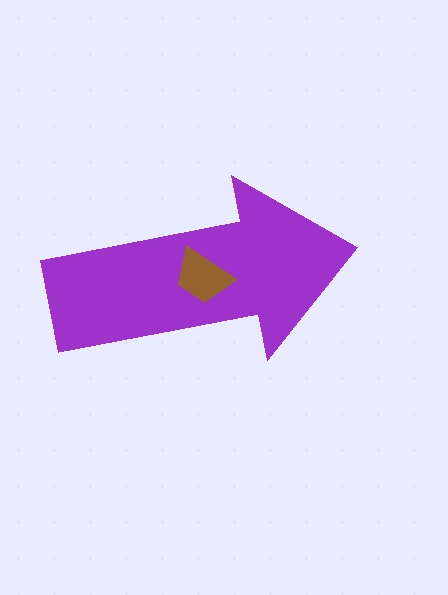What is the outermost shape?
The purple arrow.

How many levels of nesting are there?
2.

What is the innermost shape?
The brown trapezoid.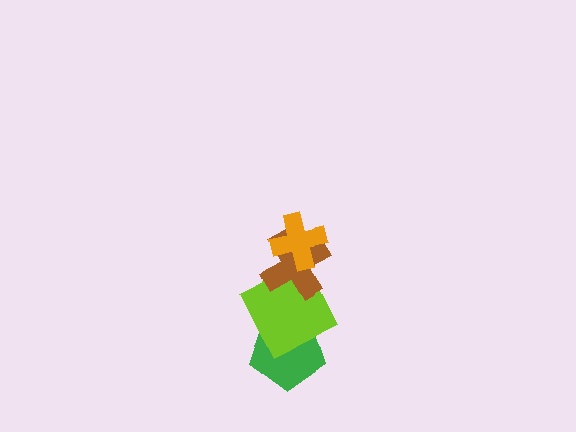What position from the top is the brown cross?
The brown cross is 2nd from the top.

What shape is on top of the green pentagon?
The lime square is on top of the green pentagon.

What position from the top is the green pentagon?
The green pentagon is 4th from the top.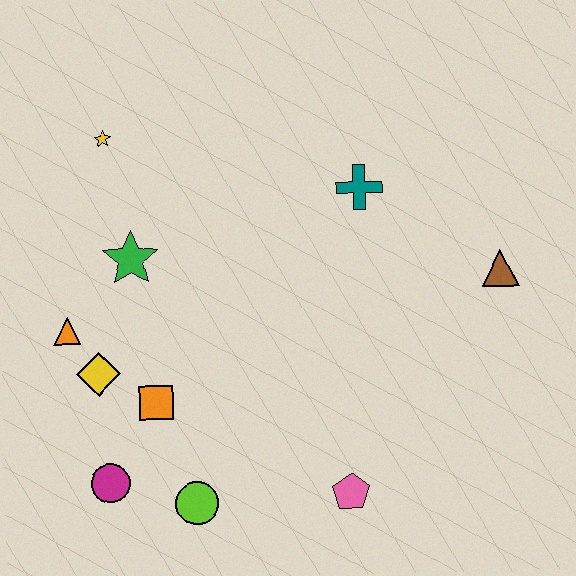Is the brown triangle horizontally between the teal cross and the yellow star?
No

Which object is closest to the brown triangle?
The teal cross is closest to the brown triangle.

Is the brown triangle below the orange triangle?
No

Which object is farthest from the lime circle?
The brown triangle is farthest from the lime circle.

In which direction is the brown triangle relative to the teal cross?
The brown triangle is to the right of the teal cross.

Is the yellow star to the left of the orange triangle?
No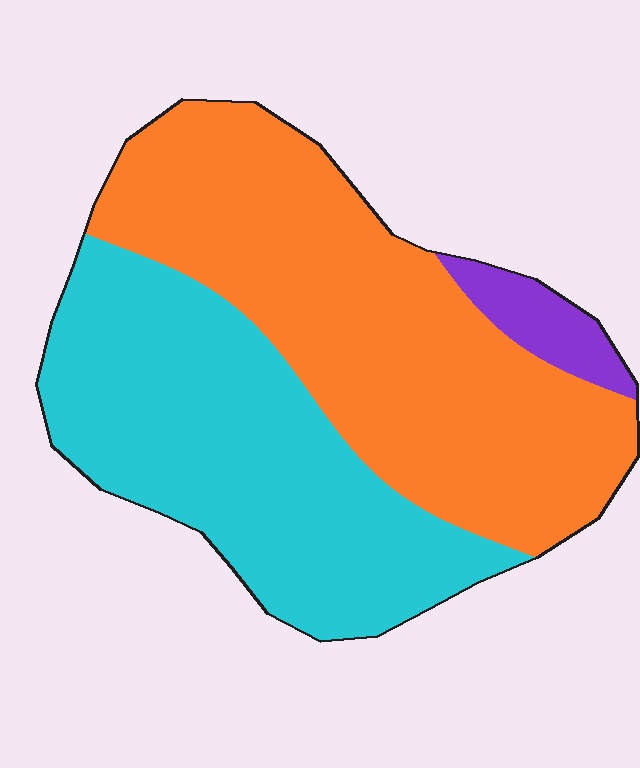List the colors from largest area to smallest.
From largest to smallest: orange, cyan, purple.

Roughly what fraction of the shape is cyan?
Cyan covers 43% of the shape.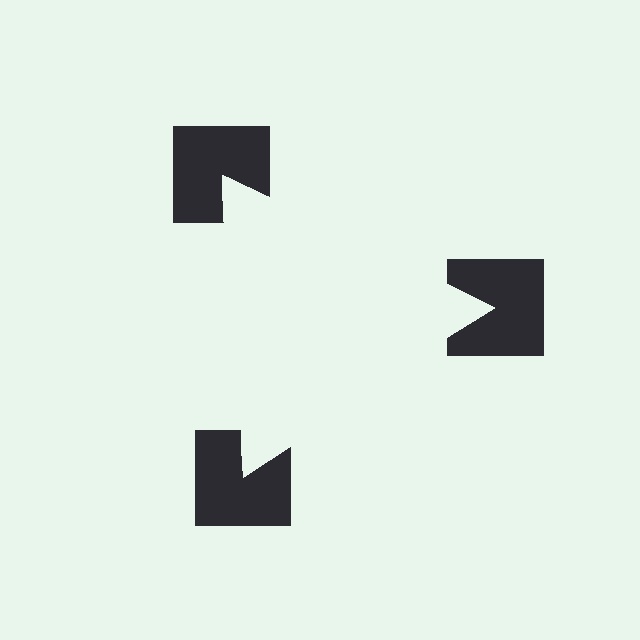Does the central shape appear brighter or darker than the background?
It typically appears slightly brighter than the background, even though no actual brightness change is drawn.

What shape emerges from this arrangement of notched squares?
An illusory triangle — its edges are inferred from the aligned wedge cuts in the notched squares, not physically drawn.